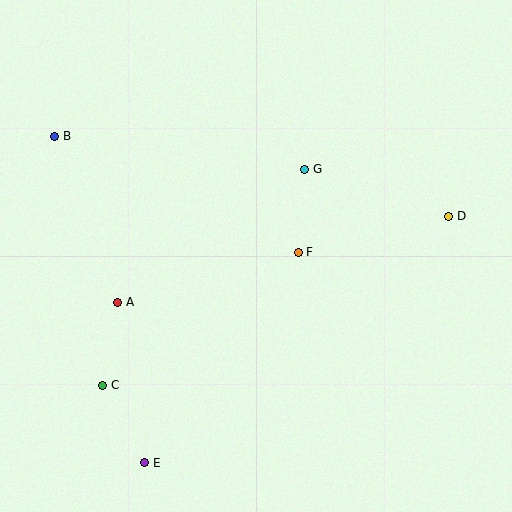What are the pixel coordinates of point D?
Point D is at (449, 216).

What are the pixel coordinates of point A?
Point A is at (118, 302).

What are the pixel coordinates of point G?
Point G is at (305, 169).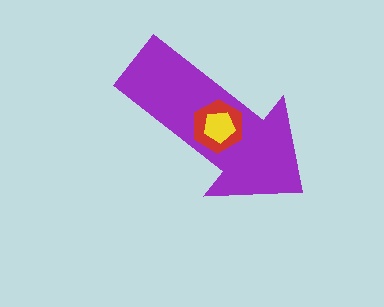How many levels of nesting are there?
3.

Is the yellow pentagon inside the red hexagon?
Yes.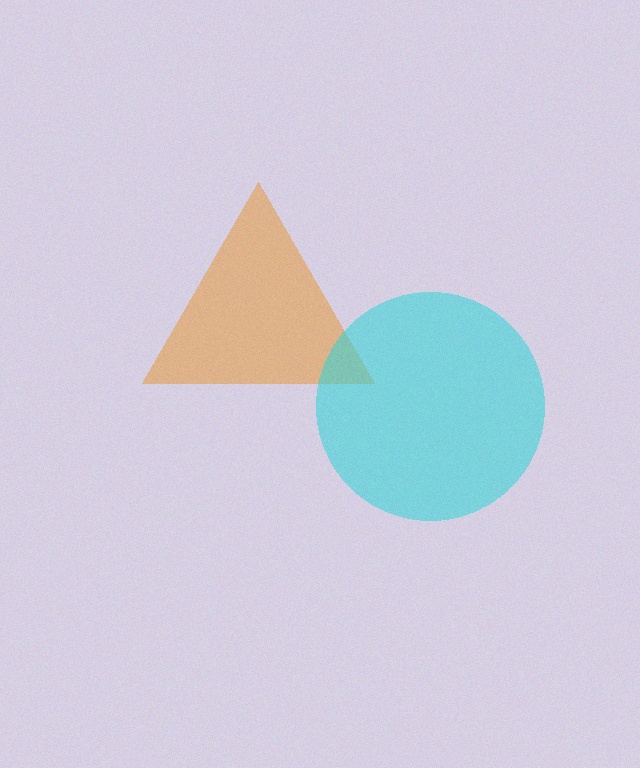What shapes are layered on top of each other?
The layered shapes are: an orange triangle, a cyan circle.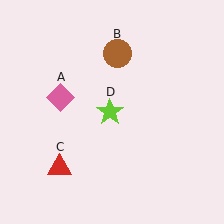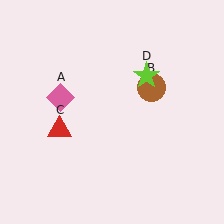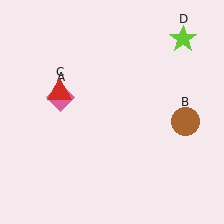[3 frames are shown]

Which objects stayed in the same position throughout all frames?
Pink diamond (object A) remained stationary.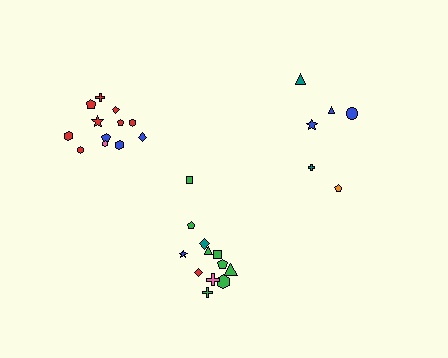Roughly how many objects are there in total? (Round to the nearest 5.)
Roughly 30 objects in total.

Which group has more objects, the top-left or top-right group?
The top-left group.